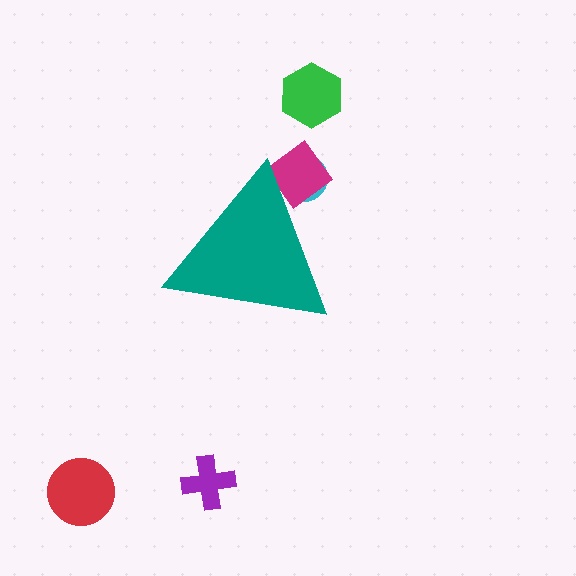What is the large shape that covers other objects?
A teal triangle.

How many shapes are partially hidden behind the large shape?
2 shapes are partially hidden.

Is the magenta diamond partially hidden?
Yes, the magenta diamond is partially hidden behind the teal triangle.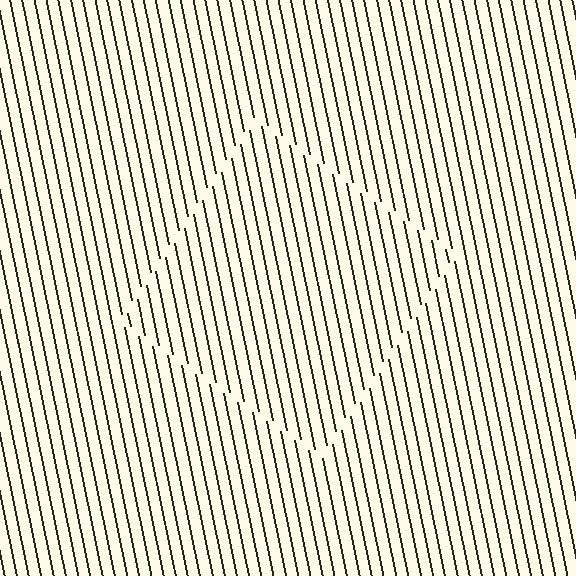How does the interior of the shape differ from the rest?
The interior of the shape contains the same grating, shifted by half a period — the contour is defined by the phase discontinuity where line-ends from the inner and outer gratings abut.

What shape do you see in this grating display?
An illusory square. The interior of the shape contains the same grating, shifted by half a period — the contour is defined by the phase discontinuity where line-ends from the inner and outer gratings abut.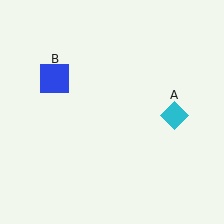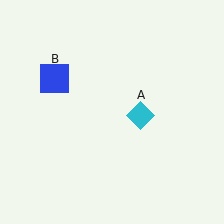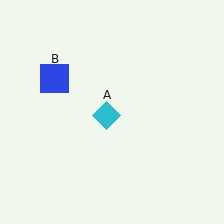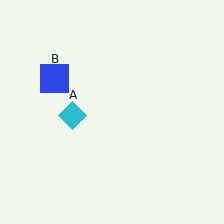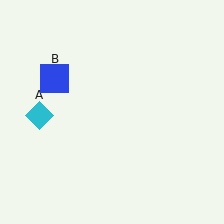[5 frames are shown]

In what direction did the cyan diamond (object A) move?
The cyan diamond (object A) moved left.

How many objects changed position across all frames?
1 object changed position: cyan diamond (object A).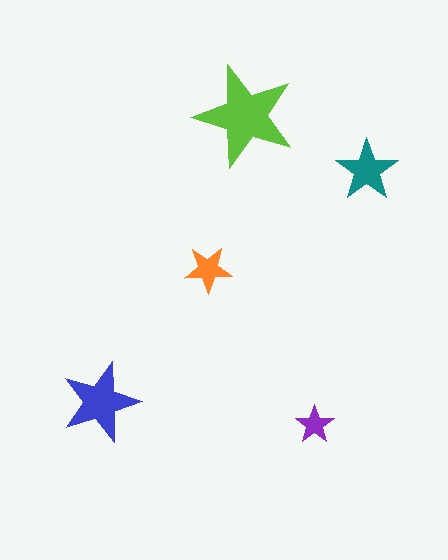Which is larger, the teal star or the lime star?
The lime one.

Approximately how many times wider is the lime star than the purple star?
About 2.5 times wider.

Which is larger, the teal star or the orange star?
The teal one.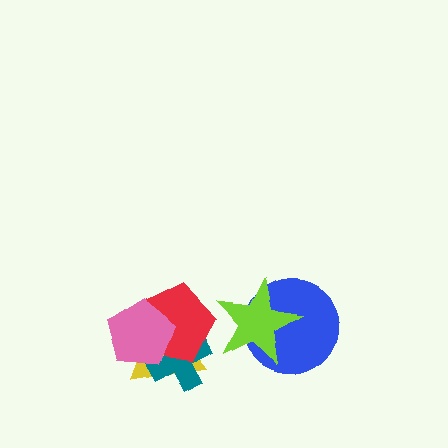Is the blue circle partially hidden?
Yes, it is partially covered by another shape.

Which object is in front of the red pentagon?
The pink pentagon is in front of the red pentagon.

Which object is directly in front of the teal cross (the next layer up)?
The red pentagon is directly in front of the teal cross.